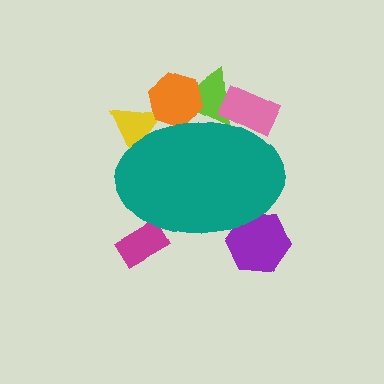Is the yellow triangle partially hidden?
Yes, the yellow triangle is partially hidden behind the teal ellipse.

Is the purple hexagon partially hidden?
Yes, the purple hexagon is partially hidden behind the teal ellipse.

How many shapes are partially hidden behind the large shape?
6 shapes are partially hidden.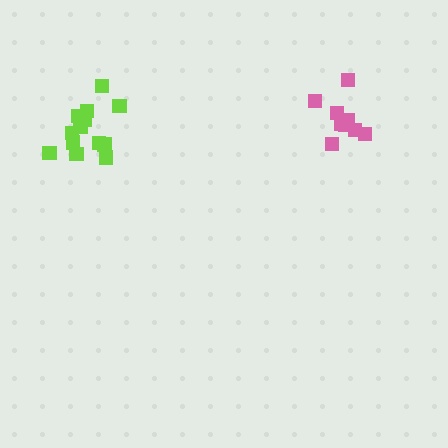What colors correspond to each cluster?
The clusters are colored: lime, pink.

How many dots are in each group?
Group 1: 13 dots, Group 2: 9 dots (22 total).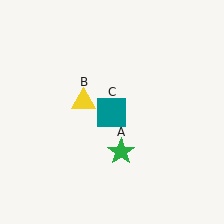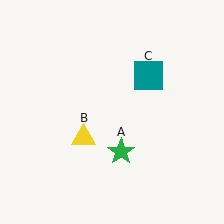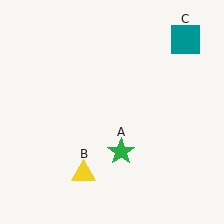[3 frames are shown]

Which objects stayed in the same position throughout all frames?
Green star (object A) remained stationary.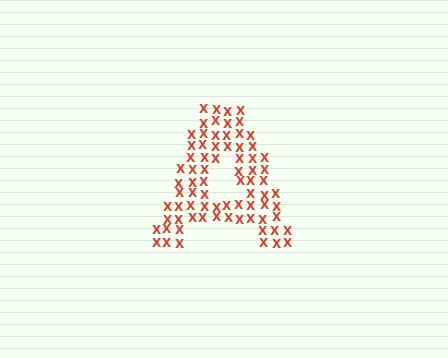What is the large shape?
The large shape is the letter A.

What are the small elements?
The small elements are letter X's.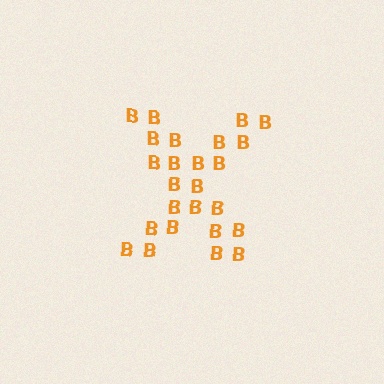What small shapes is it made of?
It is made of small letter B's.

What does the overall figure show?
The overall figure shows the letter X.